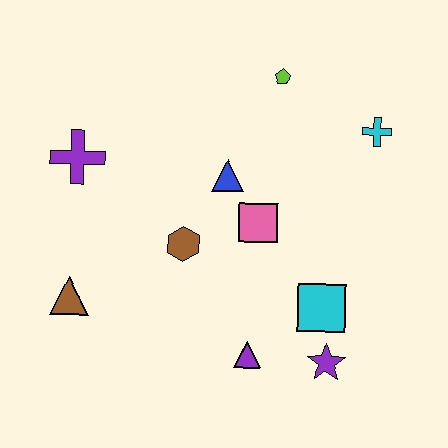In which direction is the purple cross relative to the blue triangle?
The purple cross is to the left of the blue triangle.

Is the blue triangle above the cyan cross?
No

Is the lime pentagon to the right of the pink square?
Yes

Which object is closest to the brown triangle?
The brown hexagon is closest to the brown triangle.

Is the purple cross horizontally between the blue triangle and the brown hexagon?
No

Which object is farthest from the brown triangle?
The cyan cross is farthest from the brown triangle.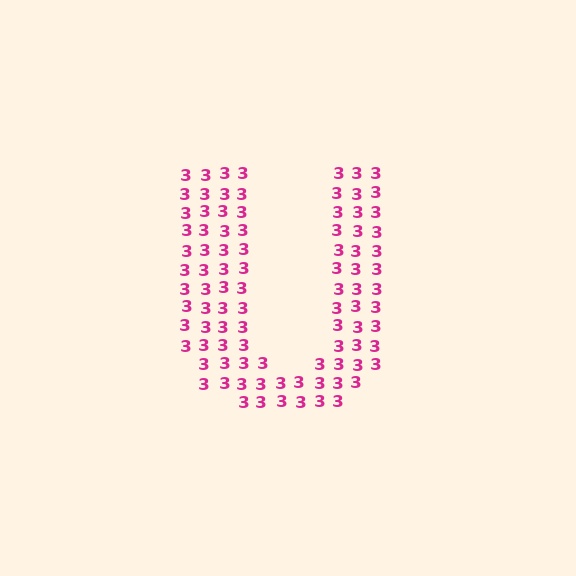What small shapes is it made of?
It is made of small digit 3's.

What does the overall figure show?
The overall figure shows the letter U.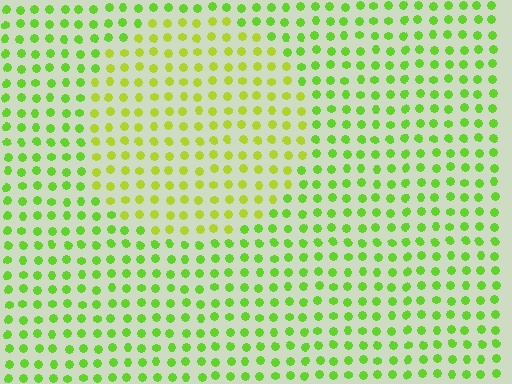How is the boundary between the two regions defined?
The boundary is defined purely by a slight shift in hue (about 28 degrees). Spacing, size, and orientation are identical on both sides.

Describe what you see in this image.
The image is filled with small lime elements in a uniform arrangement. A circle-shaped region is visible where the elements are tinted to a slightly different hue, forming a subtle color boundary.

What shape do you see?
I see a circle.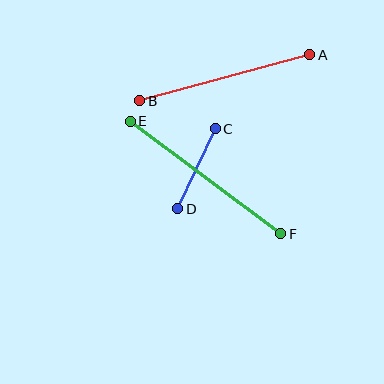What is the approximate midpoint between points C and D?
The midpoint is at approximately (196, 169) pixels.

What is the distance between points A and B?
The distance is approximately 176 pixels.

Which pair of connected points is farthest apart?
Points E and F are farthest apart.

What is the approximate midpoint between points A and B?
The midpoint is at approximately (225, 78) pixels.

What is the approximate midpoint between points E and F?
The midpoint is at approximately (206, 177) pixels.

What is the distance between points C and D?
The distance is approximately 89 pixels.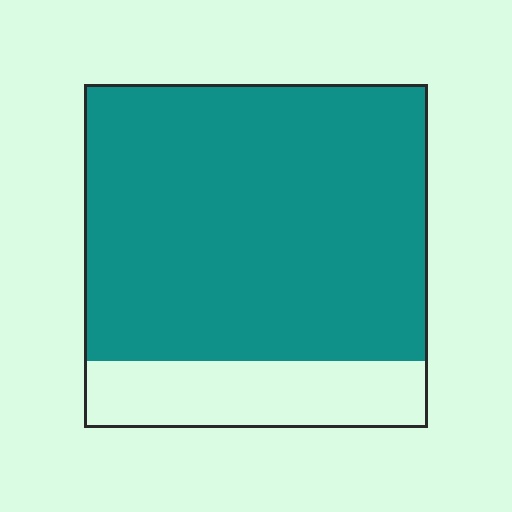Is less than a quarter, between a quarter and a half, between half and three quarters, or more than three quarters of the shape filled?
More than three quarters.